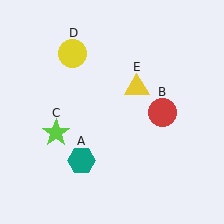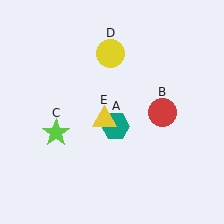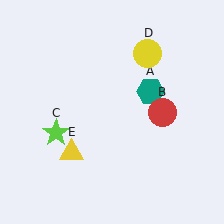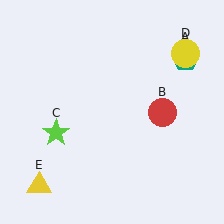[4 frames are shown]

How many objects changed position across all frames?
3 objects changed position: teal hexagon (object A), yellow circle (object D), yellow triangle (object E).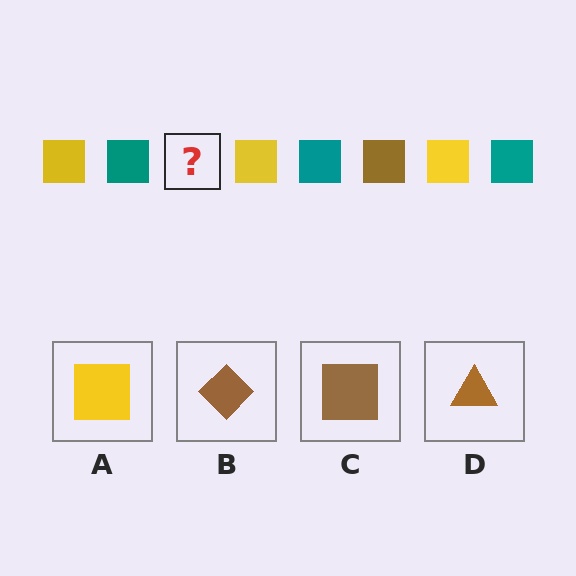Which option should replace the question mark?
Option C.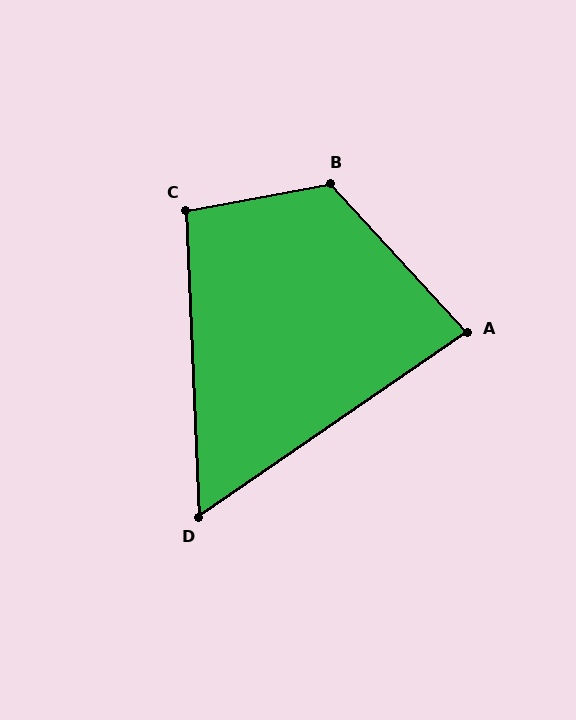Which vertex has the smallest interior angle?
D, at approximately 58 degrees.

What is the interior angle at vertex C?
Approximately 98 degrees (obtuse).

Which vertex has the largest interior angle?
B, at approximately 122 degrees.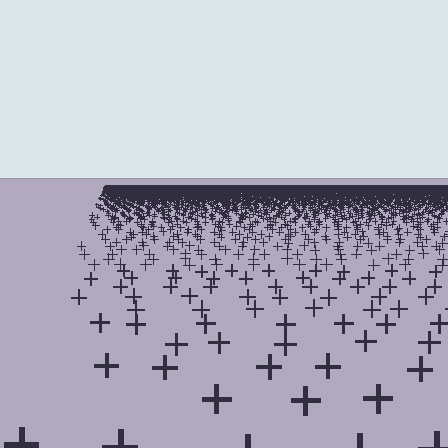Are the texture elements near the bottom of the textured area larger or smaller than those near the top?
Larger. Near the bottom, elements are closer to the viewer and appear at a bigger on-screen size.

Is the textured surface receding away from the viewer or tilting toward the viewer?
The surface is receding away from the viewer. Texture elements get smaller and denser toward the top.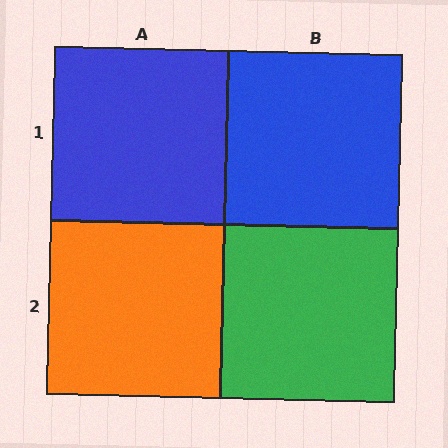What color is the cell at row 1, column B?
Blue.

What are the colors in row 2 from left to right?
Orange, green.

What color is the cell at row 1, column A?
Blue.